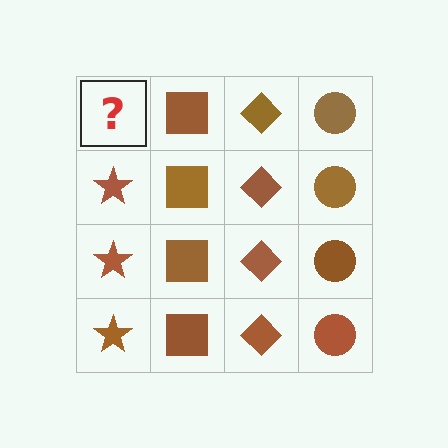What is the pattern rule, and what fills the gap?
The rule is that each column has a consistent shape. The gap should be filled with a brown star.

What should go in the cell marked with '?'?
The missing cell should contain a brown star.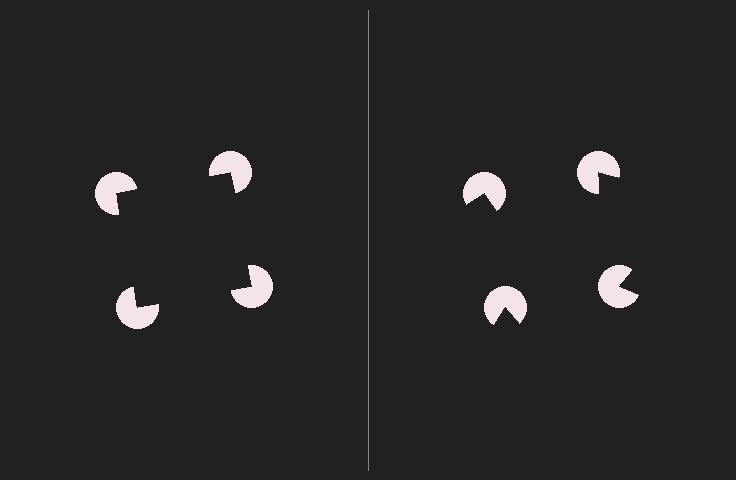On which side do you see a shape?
An illusory square appears on the left side. On the right side the wedge cuts are rotated, so no coherent shape forms.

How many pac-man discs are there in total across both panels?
8 — 4 on each side.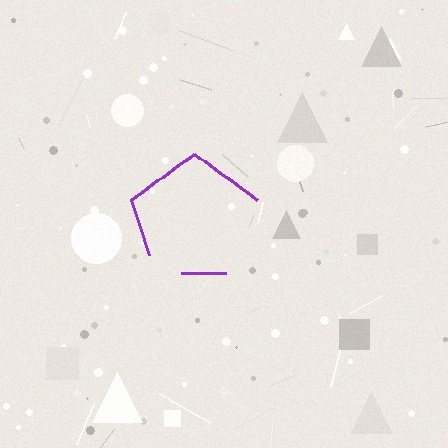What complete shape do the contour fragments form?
The contour fragments form a pentagon.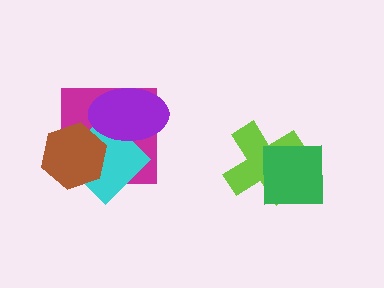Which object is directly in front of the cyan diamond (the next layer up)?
The purple ellipse is directly in front of the cyan diamond.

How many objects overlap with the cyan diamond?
3 objects overlap with the cyan diamond.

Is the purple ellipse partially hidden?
No, no other shape covers it.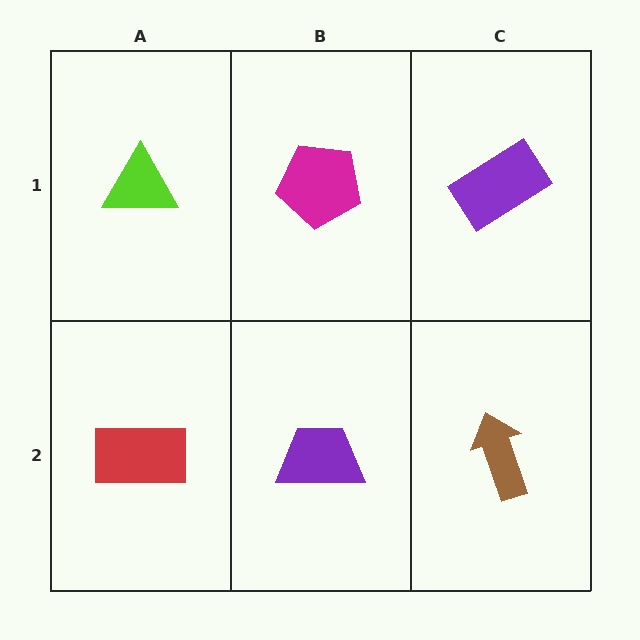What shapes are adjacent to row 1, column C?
A brown arrow (row 2, column C), a magenta pentagon (row 1, column B).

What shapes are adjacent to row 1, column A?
A red rectangle (row 2, column A), a magenta pentagon (row 1, column B).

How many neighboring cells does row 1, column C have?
2.